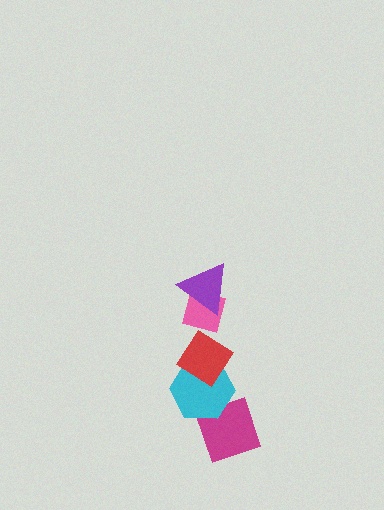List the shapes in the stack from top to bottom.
From top to bottom: the purple triangle, the pink square, the red diamond, the cyan hexagon, the magenta diamond.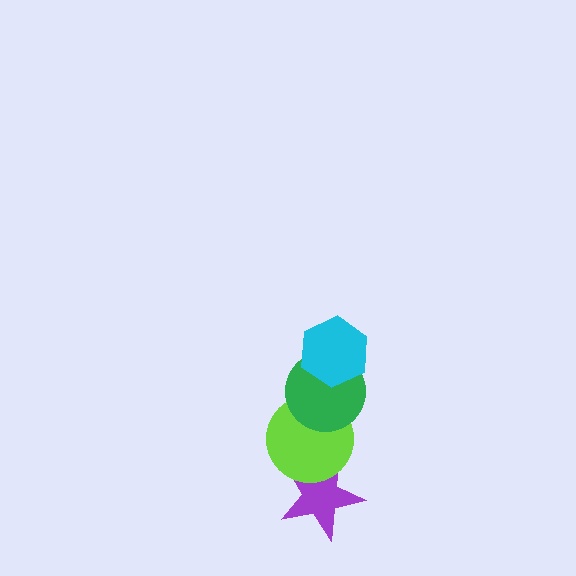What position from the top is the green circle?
The green circle is 2nd from the top.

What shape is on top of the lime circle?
The green circle is on top of the lime circle.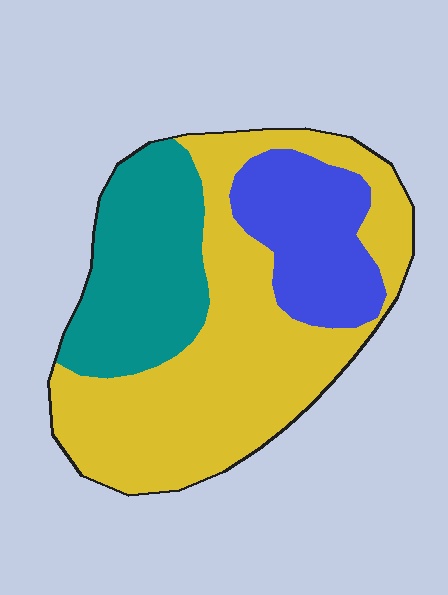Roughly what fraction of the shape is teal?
Teal covers roughly 25% of the shape.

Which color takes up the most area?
Yellow, at roughly 55%.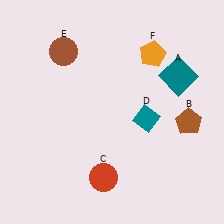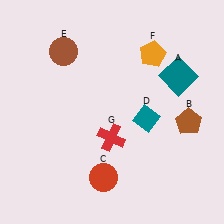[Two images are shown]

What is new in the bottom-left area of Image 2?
A red cross (G) was added in the bottom-left area of Image 2.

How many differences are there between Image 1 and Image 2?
There is 1 difference between the two images.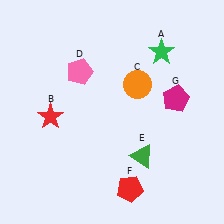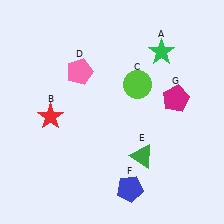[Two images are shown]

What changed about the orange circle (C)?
In Image 1, C is orange. In Image 2, it changed to lime.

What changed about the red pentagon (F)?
In Image 1, F is red. In Image 2, it changed to blue.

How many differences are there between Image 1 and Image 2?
There are 2 differences between the two images.